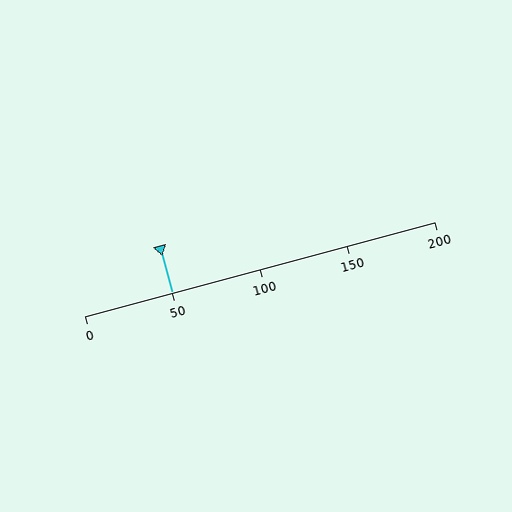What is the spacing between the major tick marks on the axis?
The major ticks are spaced 50 apart.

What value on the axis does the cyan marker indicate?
The marker indicates approximately 50.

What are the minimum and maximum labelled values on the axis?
The axis runs from 0 to 200.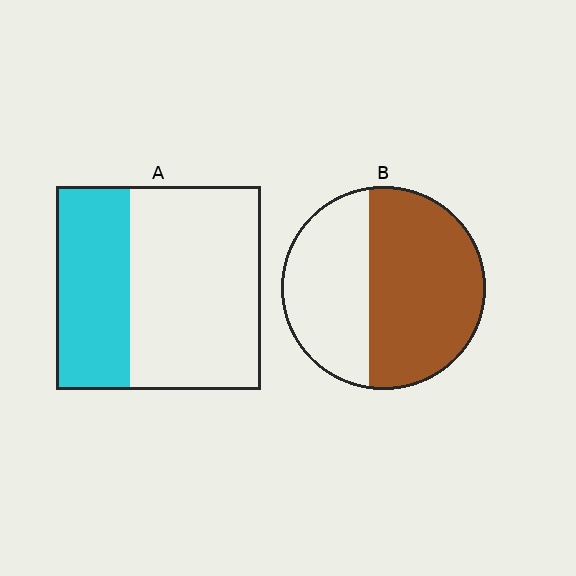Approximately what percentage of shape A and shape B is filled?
A is approximately 35% and B is approximately 60%.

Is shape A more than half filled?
No.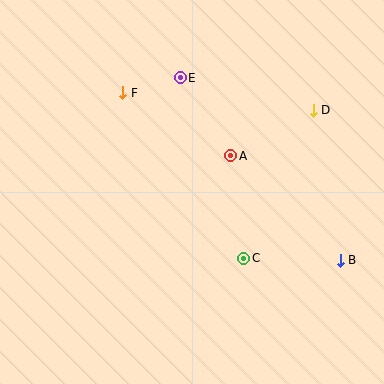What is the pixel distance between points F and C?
The distance between F and C is 205 pixels.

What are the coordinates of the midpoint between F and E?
The midpoint between F and E is at (151, 85).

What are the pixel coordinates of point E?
Point E is at (180, 78).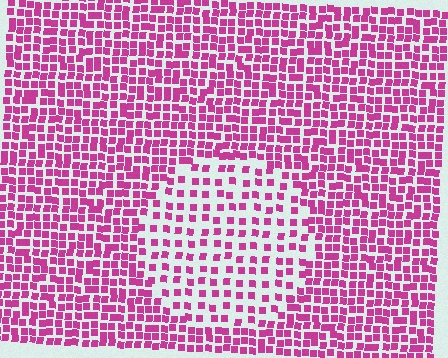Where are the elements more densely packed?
The elements are more densely packed outside the circle boundary.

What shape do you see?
I see a circle.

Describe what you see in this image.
The image contains small magenta elements arranged at two different densities. A circle-shaped region is visible where the elements are less densely packed than the surrounding area.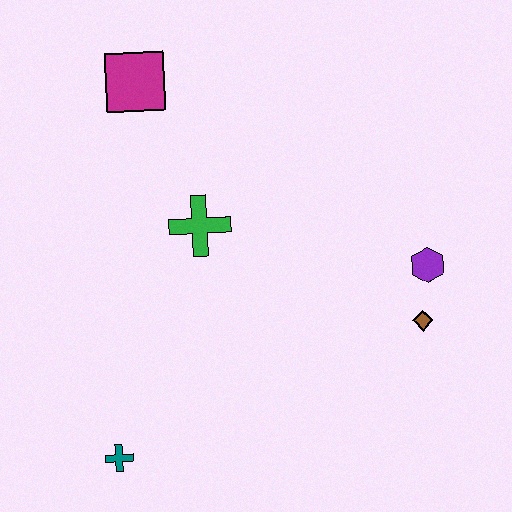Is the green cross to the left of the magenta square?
No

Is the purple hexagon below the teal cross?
No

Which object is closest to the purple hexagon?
The brown diamond is closest to the purple hexagon.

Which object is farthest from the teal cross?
The magenta square is farthest from the teal cross.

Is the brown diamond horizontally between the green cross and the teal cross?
No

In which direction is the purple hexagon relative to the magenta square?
The purple hexagon is to the right of the magenta square.